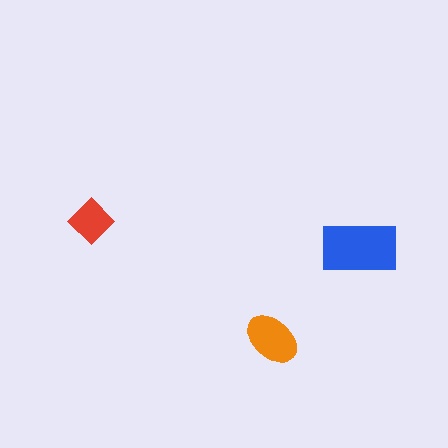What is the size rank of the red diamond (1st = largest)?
3rd.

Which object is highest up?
The red diamond is topmost.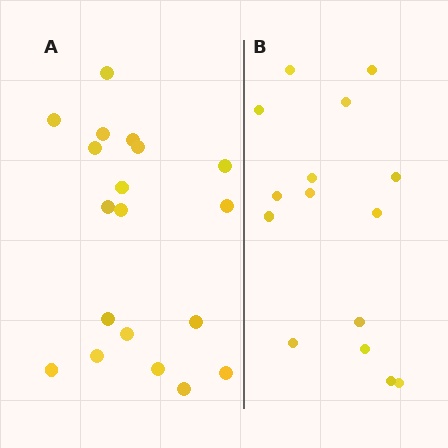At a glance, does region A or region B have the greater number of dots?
Region A (the left region) has more dots.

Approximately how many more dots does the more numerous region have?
Region A has about 4 more dots than region B.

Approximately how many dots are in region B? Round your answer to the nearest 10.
About 20 dots. (The exact count is 15, which rounds to 20.)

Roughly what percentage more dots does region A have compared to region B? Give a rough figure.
About 25% more.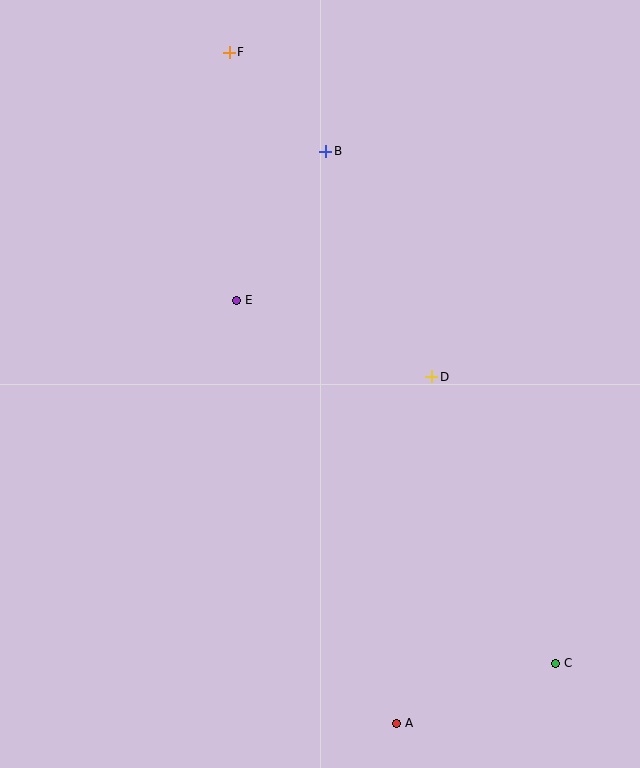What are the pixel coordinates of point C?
Point C is at (556, 663).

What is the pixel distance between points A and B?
The distance between A and B is 577 pixels.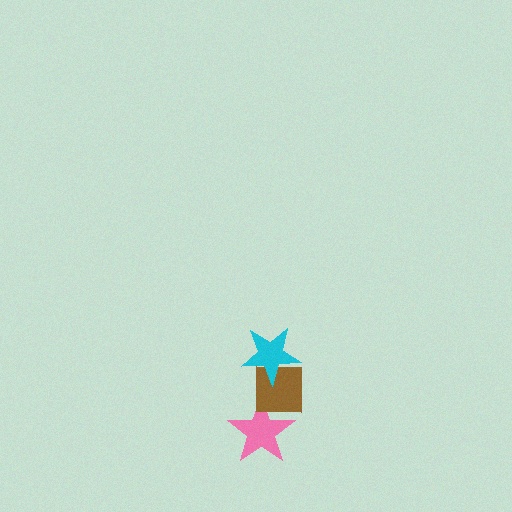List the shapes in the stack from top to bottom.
From top to bottom: the cyan star, the brown square, the pink star.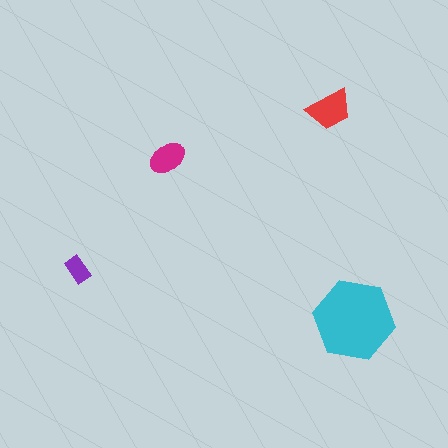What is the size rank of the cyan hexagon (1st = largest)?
1st.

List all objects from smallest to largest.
The purple rectangle, the magenta ellipse, the red trapezoid, the cyan hexagon.